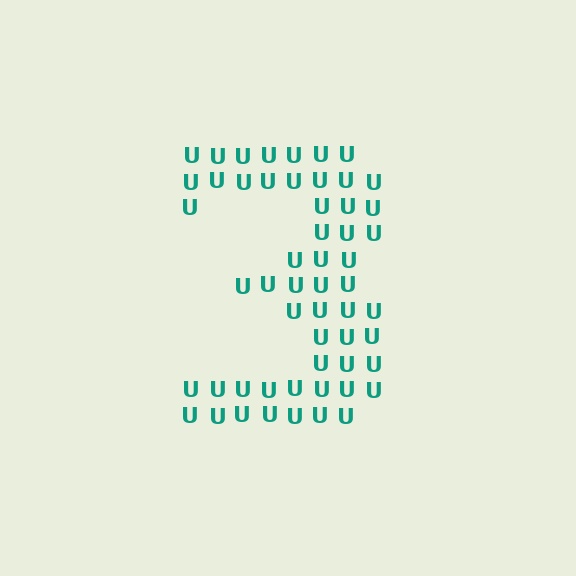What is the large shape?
The large shape is the digit 3.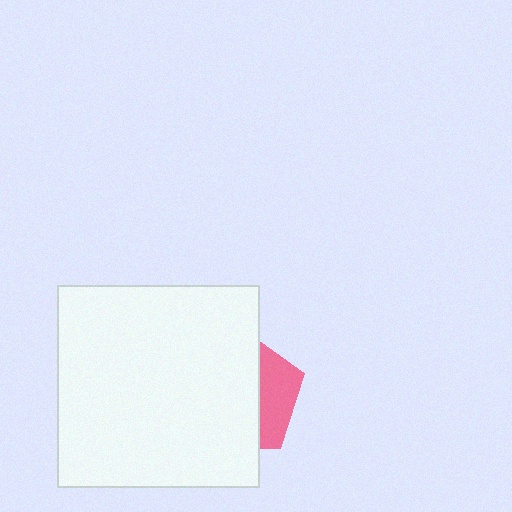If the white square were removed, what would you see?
You would see the complete pink pentagon.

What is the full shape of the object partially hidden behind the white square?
The partially hidden object is a pink pentagon.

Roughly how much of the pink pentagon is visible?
A small part of it is visible (roughly 30%).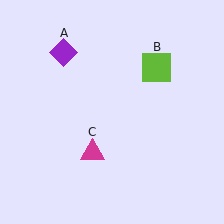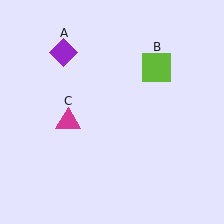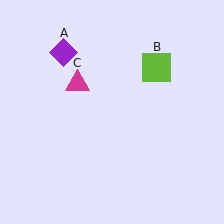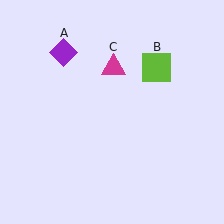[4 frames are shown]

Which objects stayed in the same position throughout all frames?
Purple diamond (object A) and lime square (object B) remained stationary.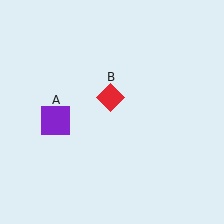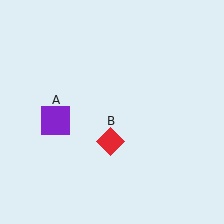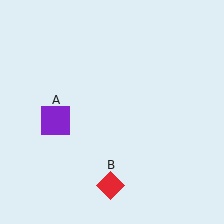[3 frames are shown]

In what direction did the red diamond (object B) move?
The red diamond (object B) moved down.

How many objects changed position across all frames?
1 object changed position: red diamond (object B).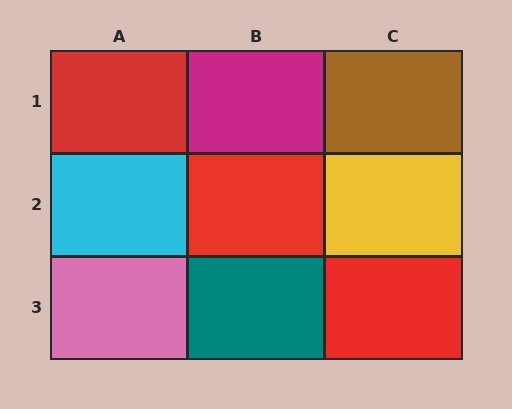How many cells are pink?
1 cell is pink.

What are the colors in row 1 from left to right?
Red, magenta, brown.